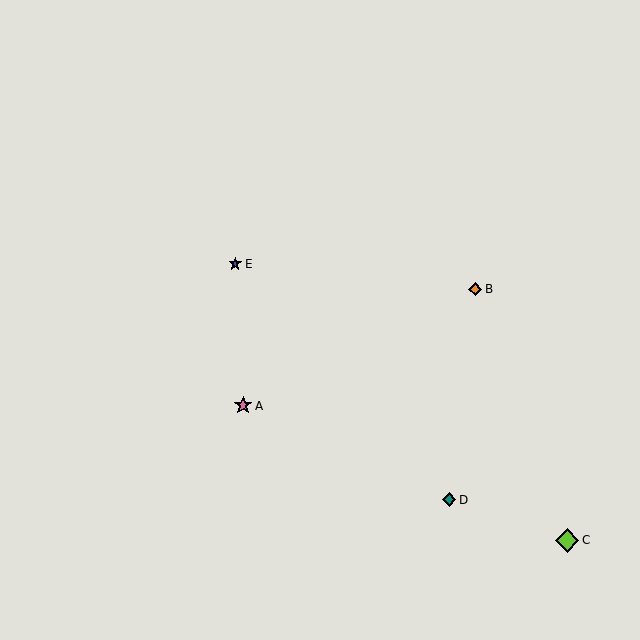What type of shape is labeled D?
Shape D is a teal diamond.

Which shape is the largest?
The lime diamond (labeled C) is the largest.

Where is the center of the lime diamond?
The center of the lime diamond is at (567, 540).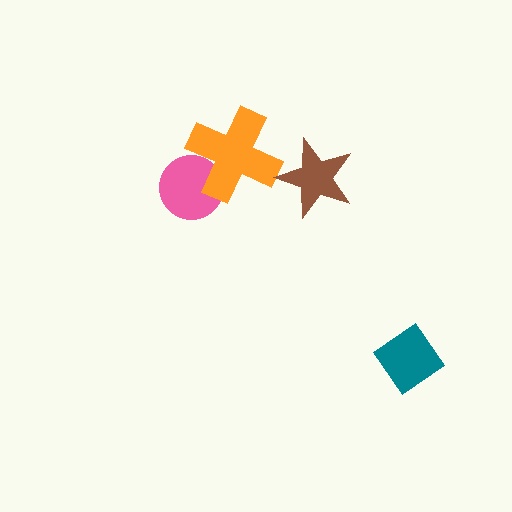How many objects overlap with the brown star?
0 objects overlap with the brown star.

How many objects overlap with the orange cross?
1 object overlaps with the orange cross.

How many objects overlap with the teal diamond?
0 objects overlap with the teal diamond.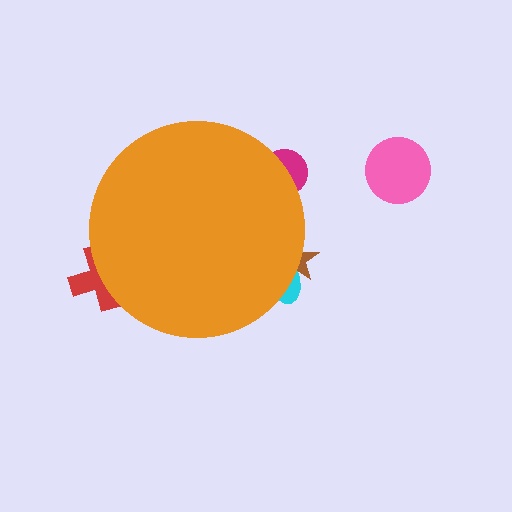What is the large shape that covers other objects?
An orange circle.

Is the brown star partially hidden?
Yes, the brown star is partially hidden behind the orange circle.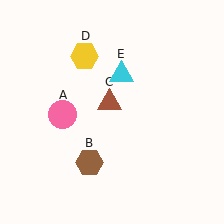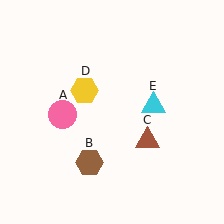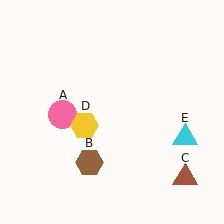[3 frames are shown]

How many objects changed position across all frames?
3 objects changed position: brown triangle (object C), yellow hexagon (object D), cyan triangle (object E).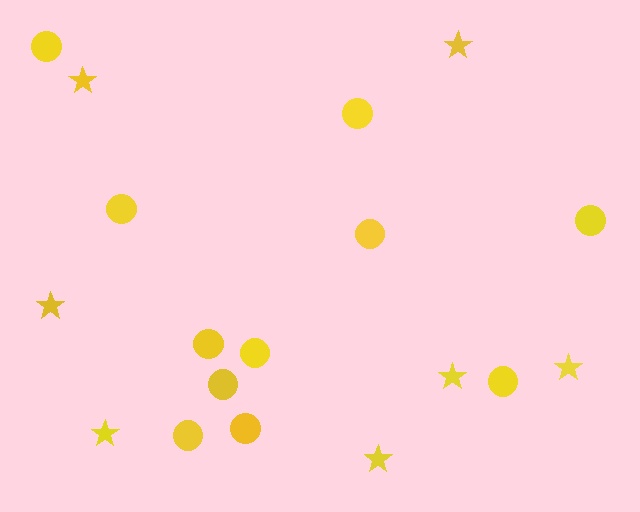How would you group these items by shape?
There are 2 groups: one group of stars (7) and one group of circles (11).